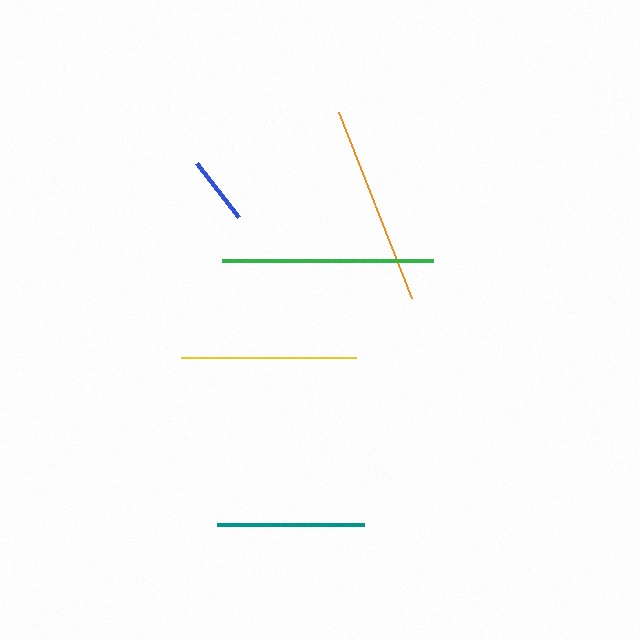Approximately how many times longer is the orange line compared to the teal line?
The orange line is approximately 1.4 times the length of the teal line.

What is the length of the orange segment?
The orange segment is approximately 200 pixels long.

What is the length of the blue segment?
The blue segment is approximately 69 pixels long.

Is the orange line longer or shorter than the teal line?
The orange line is longer than the teal line.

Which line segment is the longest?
The green line is the longest at approximately 211 pixels.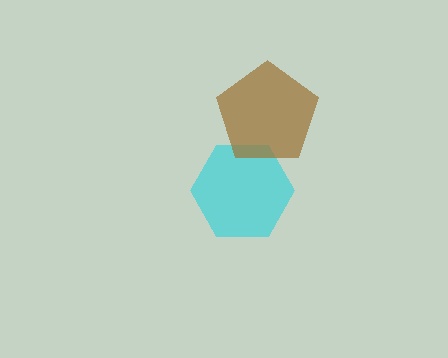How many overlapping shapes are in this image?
There are 2 overlapping shapes in the image.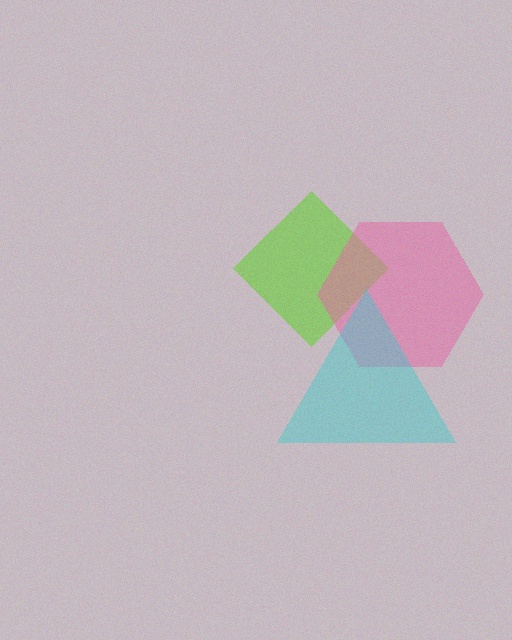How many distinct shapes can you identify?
There are 3 distinct shapes: a lime diamond, a pink hexagon, a cyan triangle.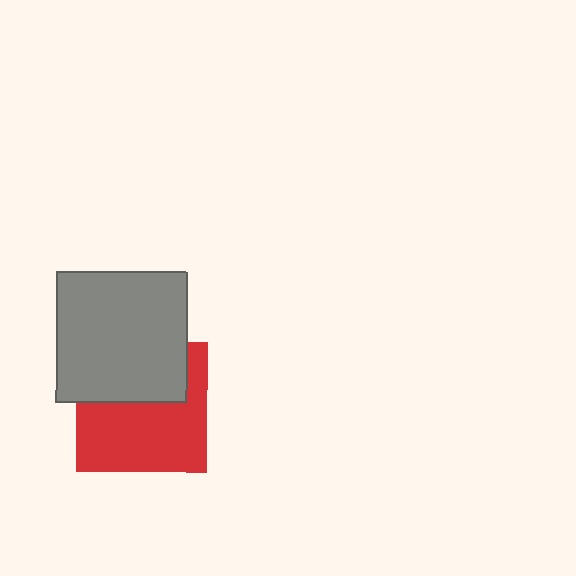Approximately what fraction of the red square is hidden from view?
Roughly 40% of the red square is hidden behind the gray square.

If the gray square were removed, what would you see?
You would see the complete red square.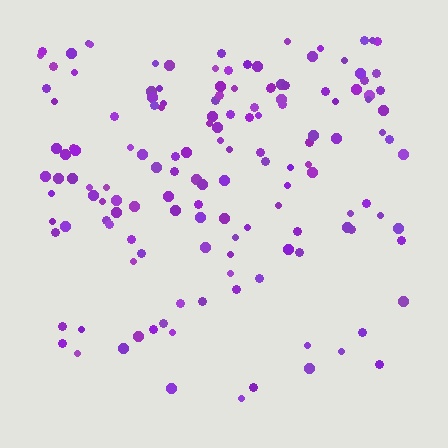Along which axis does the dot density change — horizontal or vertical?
Vertical.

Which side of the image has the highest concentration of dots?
The top.